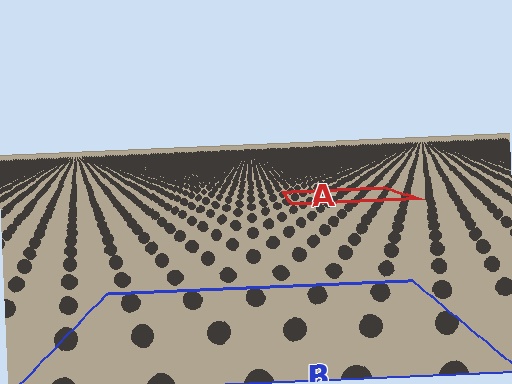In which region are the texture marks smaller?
The texture marks are smaller in region A, because it is farther away.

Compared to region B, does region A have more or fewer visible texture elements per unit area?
Region A has more texture elements per unit area — they are packed more densely because it is farther away.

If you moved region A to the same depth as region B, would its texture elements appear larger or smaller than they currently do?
They would appear larger. At a closer depth, the same texture elements are projected at a bigger on-screen size.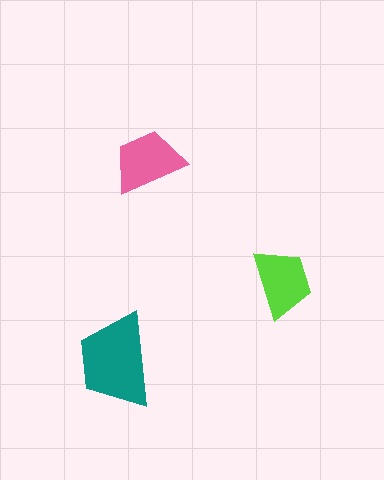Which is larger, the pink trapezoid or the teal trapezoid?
The teal one.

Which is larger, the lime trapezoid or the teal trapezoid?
The teal one.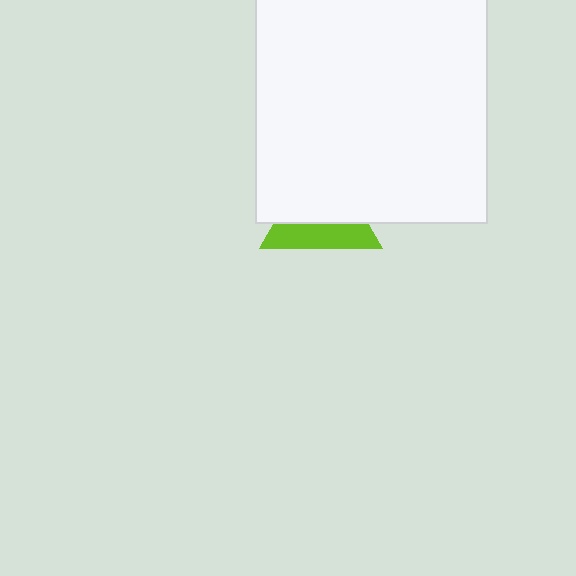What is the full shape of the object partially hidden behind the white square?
The partially hidden object is a lime triangle.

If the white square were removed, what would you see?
You would see the complete lime triangle.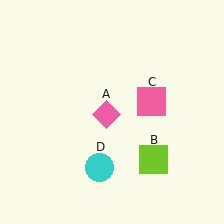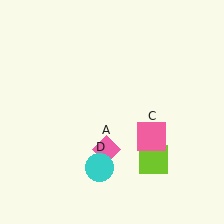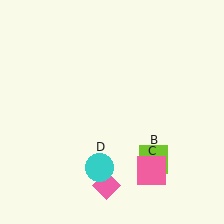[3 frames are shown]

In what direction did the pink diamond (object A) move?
The pink diamond (object A) moved down.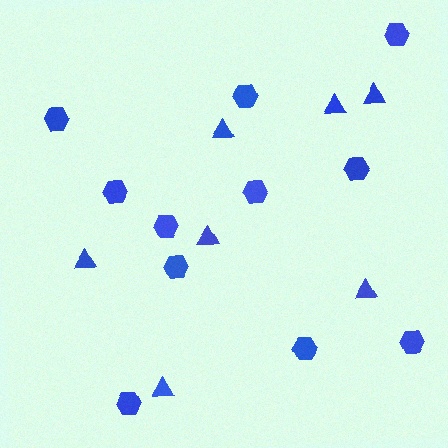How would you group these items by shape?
There are 2 groups: one group of hexagons (11) and one group of triangles (7).